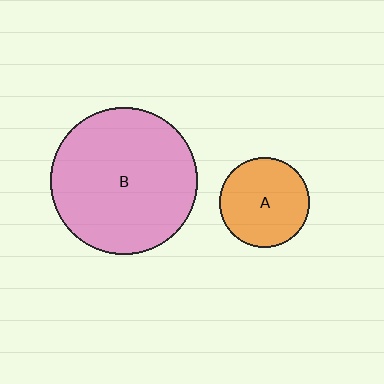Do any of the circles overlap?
No, none of the circles overlap.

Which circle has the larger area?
Circle B (pink).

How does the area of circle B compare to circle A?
Approximately 2.7 times.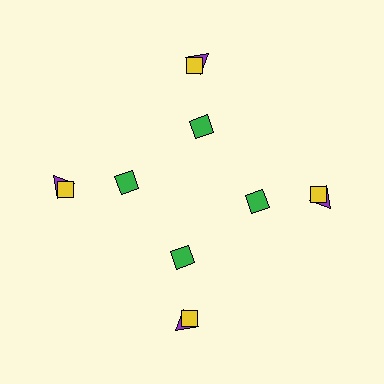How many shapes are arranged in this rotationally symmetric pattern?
There are 12 shapes, arranged in 4 groups of 3.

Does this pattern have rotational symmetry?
Yes, this pattern has 4-fold rotational symmetry. It looks the same after rotating 90 degrees around the center.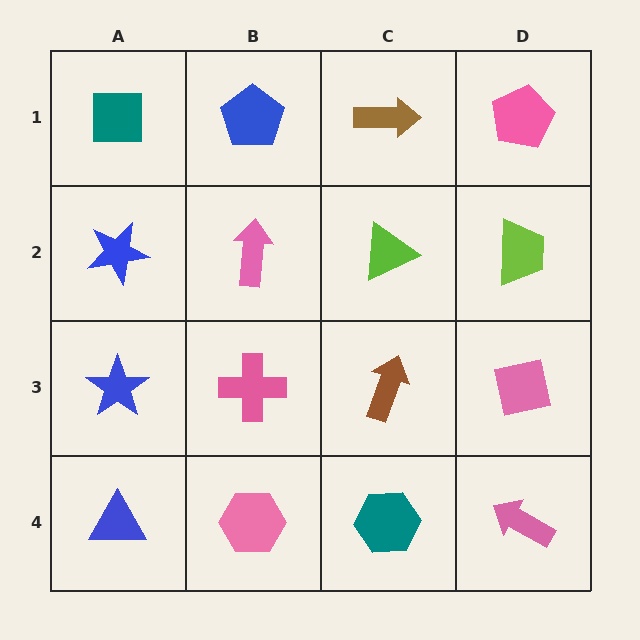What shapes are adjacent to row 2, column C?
A brown arrow (row 1, column C), a brown arrow (row 3, column C), a pink arrow (row 2, column B), a lime trapezoid (row 2, column D).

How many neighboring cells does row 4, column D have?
2.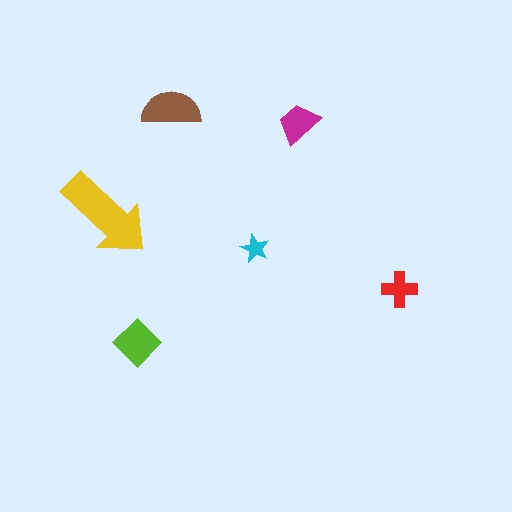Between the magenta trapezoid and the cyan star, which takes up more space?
The magenta trapezoid.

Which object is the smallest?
The cyan star.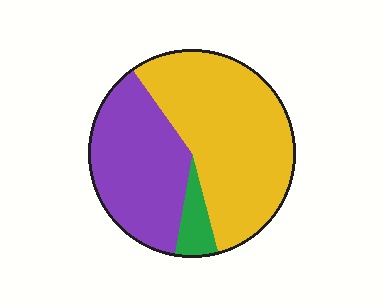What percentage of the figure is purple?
Purple covers around 40% of the figure.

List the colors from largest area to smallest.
From largest to smallest: yellow, purple, green.